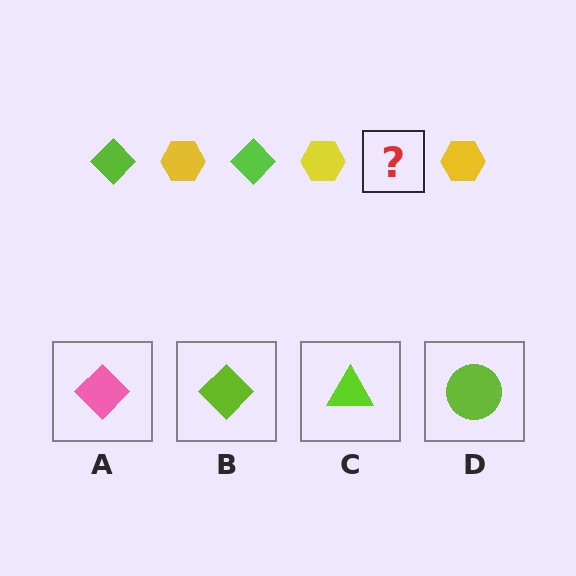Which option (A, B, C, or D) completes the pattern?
B.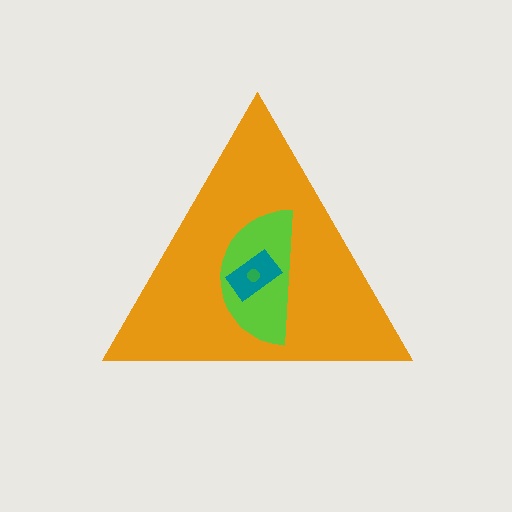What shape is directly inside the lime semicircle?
The teal rectangle.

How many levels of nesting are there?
4.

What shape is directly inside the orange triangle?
The lime semicircle.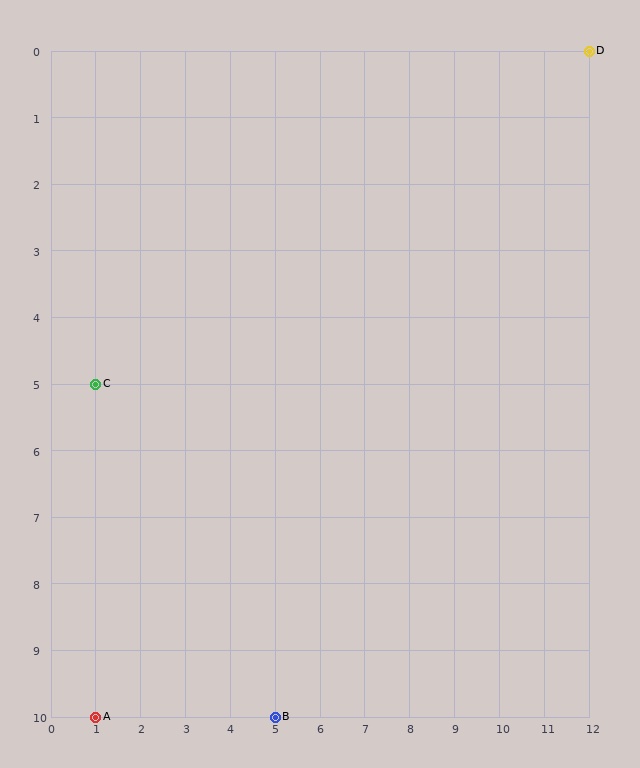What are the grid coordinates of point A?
Point A is at grid coordinates (1, 10).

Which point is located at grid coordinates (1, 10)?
Point A is at (1, 10).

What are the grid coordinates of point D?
Point D is at grid coordinates (12, 0).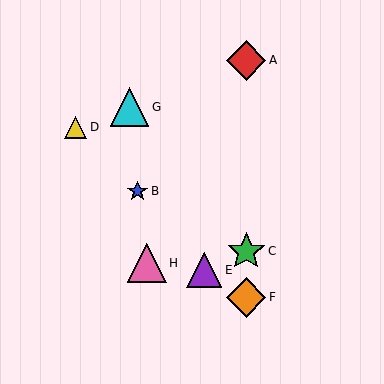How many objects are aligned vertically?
3 objects (A, C, F) are aligned vertically.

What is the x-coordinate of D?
Object D is at x≈75.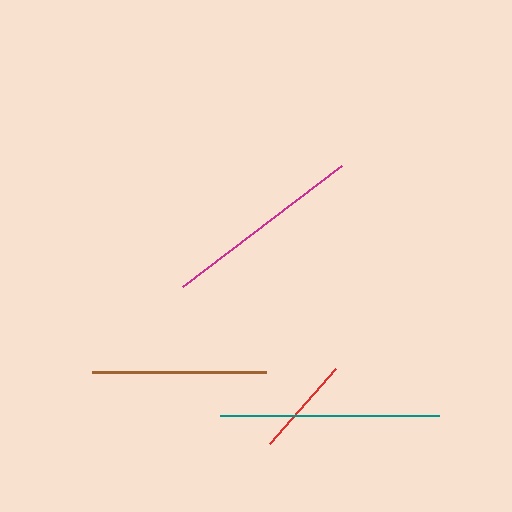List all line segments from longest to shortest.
From longest to shortest: teal, magenta, brown, red.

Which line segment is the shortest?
The red line is the shortest at approximately 100 pixels.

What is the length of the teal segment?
The teal segment is approximately 219 pixels long.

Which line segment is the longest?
The teal line is the longest at approximately 219 pixels.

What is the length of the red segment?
The red segment is approximately 100 pixels long.